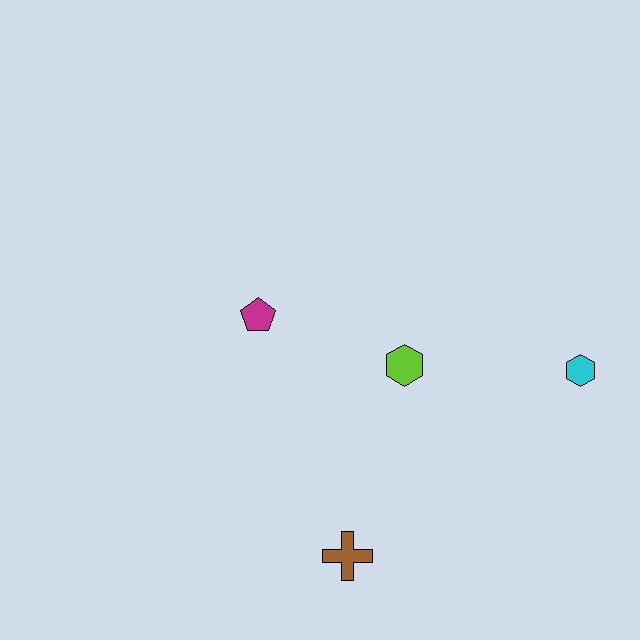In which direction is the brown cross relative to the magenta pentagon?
The brown cross is below the magenta pentagon.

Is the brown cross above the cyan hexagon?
No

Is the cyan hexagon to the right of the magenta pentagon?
Yes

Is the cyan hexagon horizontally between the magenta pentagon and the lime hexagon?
No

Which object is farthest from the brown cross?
The cyan hexagon is farthest from the brown cross.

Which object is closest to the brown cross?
The lime hexagon is closest to the brown cross.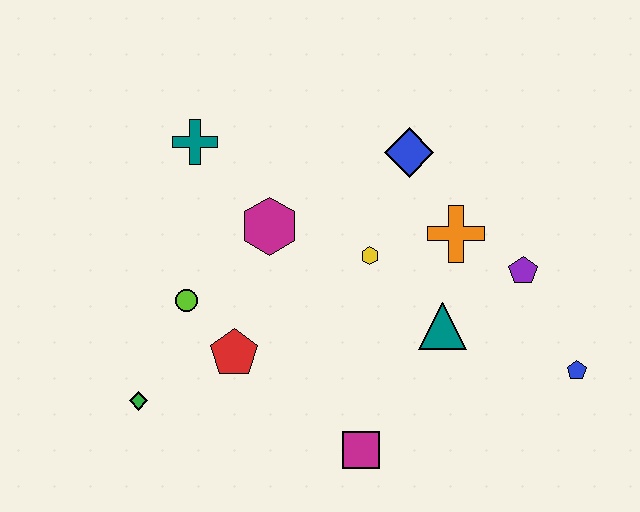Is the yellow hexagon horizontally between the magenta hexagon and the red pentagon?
No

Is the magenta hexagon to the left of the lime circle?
No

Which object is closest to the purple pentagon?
The orange cross is closest to the purple pentagon.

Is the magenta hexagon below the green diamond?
No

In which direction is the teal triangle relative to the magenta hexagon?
The teal triangle is to the right of the magenta hexagon.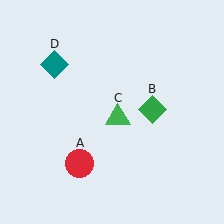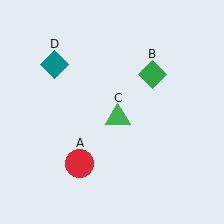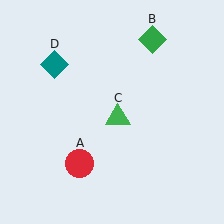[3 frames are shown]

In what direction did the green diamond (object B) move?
The green diamond (object B) moved up.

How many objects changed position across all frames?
1 object changed position: green diamond (object B).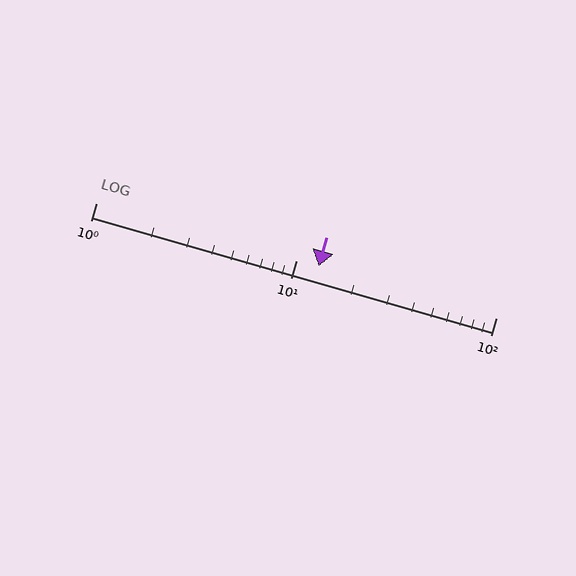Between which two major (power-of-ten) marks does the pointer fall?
The pointer is between 10 and 100.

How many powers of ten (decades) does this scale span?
The scale spans 2 decades, from 1 to 100.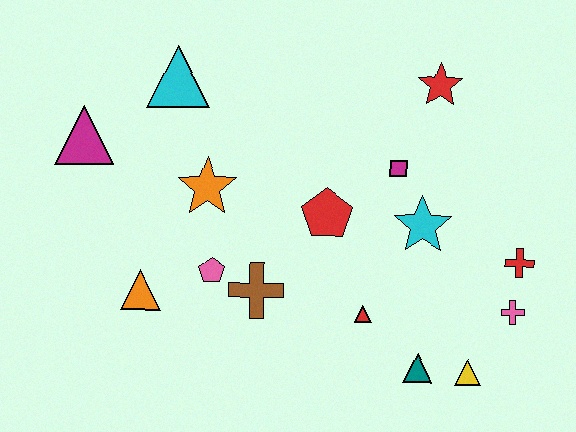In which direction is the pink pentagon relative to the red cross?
The pink pentagon is to the left of the red cross.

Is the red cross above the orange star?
No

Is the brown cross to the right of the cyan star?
No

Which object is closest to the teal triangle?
The yellow triangle is closest to the teal triangle.